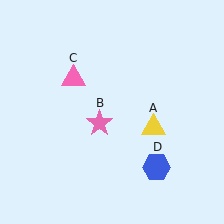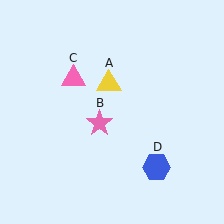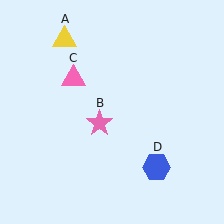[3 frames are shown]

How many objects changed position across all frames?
1 object changed position: yellow triangle (object A).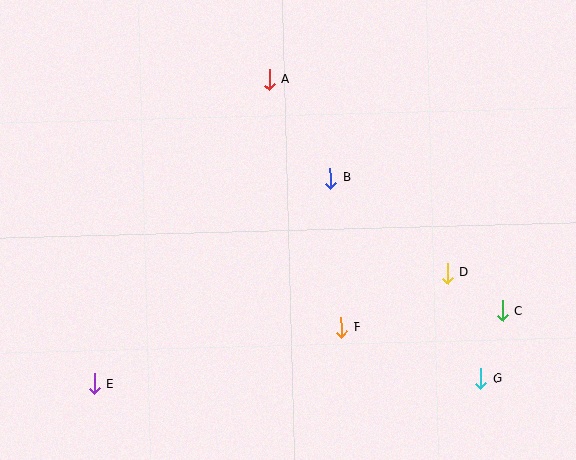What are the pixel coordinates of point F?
Point F is at (342, 327).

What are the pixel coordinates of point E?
Point E is at (94, 384).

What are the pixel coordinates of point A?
Point A is at (269, 79).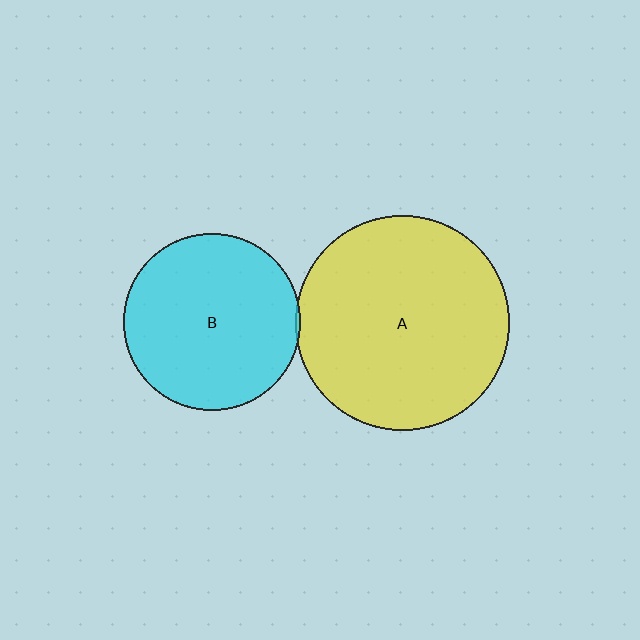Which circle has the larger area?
Circle A (yellow).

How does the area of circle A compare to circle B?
Approximately 1.5 times.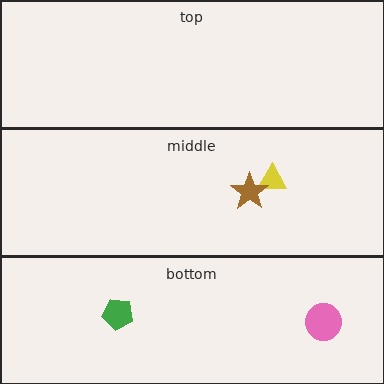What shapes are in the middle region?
The yellow triangle, the brown star.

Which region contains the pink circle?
The bottom region.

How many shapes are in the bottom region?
2.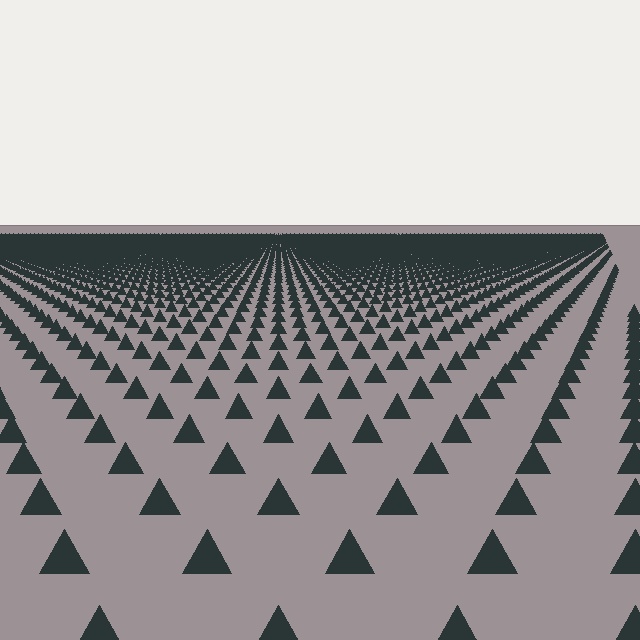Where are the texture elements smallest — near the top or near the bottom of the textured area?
Near the top.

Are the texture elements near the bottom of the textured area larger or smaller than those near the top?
Larger. Near the bottom, elements are closer to the viewer and appear at a bigger on-screen size.